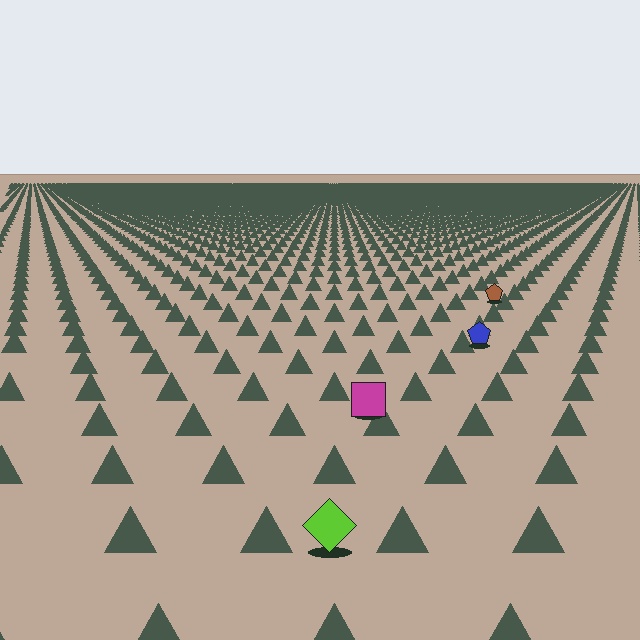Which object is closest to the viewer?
The lime diamond is closest. The texture marks near it are larger and more spread out.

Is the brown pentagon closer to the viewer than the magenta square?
No. The magenta square is closer — you can tell from the texture gradient: the ground texture is coarser near it.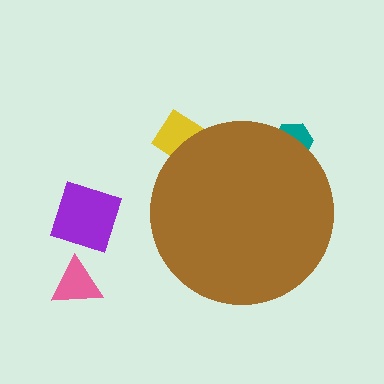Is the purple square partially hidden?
No, the purple square is fully visible.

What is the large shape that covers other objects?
A brown circle.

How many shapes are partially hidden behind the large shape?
2 shapes are partially hidden.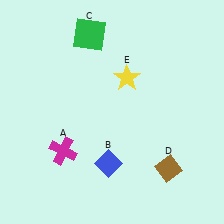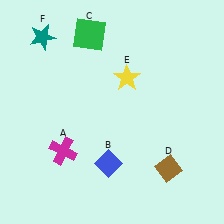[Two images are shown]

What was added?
A teal star (F) was added in Image 2.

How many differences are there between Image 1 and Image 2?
There is 1 difference between the two images.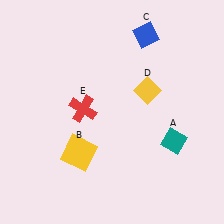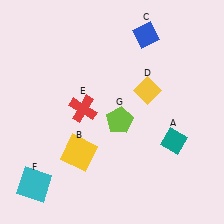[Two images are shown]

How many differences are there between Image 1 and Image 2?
There are 2 differences between the two images.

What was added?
A cyan square (F), a lime pentagon (G) were added in Image 2.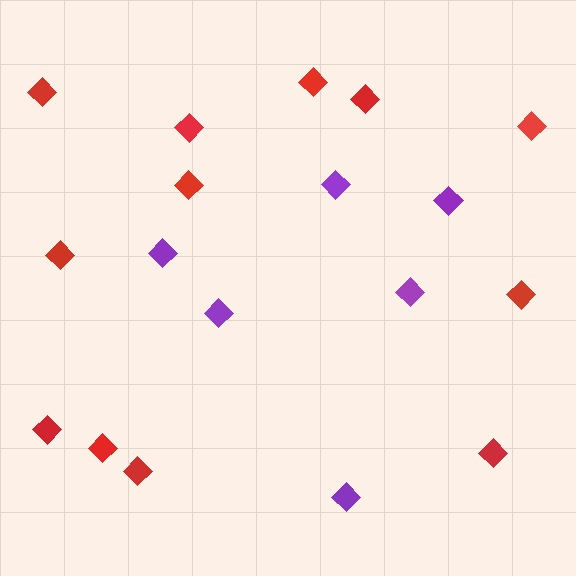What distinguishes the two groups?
There are 2 groups: one group of purple diamonds (6) and one group of red diamonds (12).